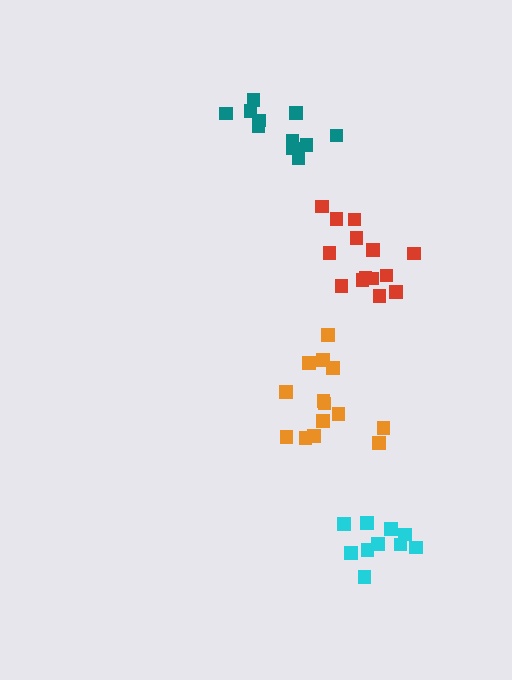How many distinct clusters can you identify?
There are 4 distinct clusters.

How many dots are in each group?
Group 1: 10 dots, Group 2: 11 dots, Group 3: 14 dots, Group 4: 14 dots (49 total).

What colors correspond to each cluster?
The clusters are colored: cyan, teal, red, orange.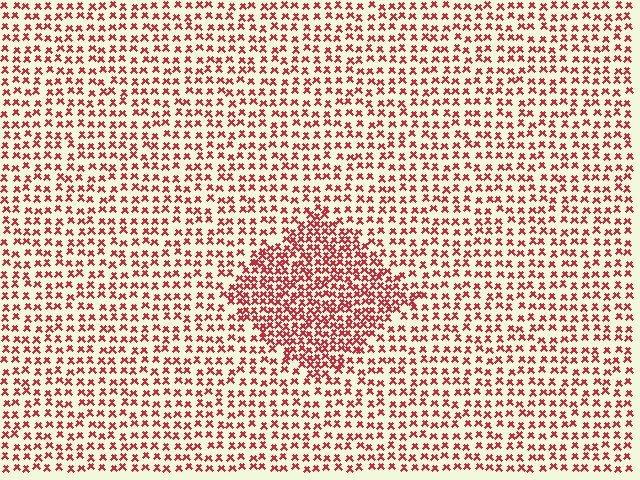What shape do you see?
I see a diamond.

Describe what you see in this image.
The image contains small red elements arranged at two different densities. A diamond-shaped region is visible where the elements are more densely packed than the surrounding area.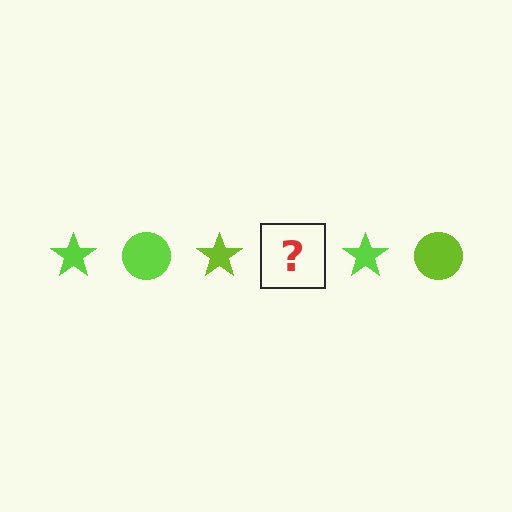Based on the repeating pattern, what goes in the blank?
The blank should be a lime circle.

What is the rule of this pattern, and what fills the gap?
The rule is that the pattern cycles through star, circle shapes in lime. The gap should be filled with a lime circle.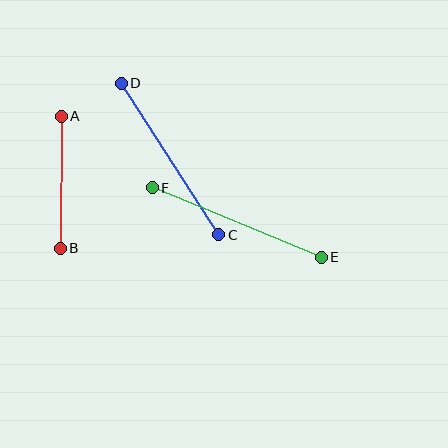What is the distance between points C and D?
The distance is approximately 180 pixels.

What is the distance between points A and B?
The distance is approximately 132 pixels.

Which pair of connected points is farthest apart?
Points E and F are farthest apart.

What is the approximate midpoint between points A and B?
The midpoint is at approximately (61, 182) pixels.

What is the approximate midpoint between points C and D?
The midpoint is at approximately (170, 159) pixels.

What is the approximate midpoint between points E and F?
The midpoint is at approximately (237, 222) pixels.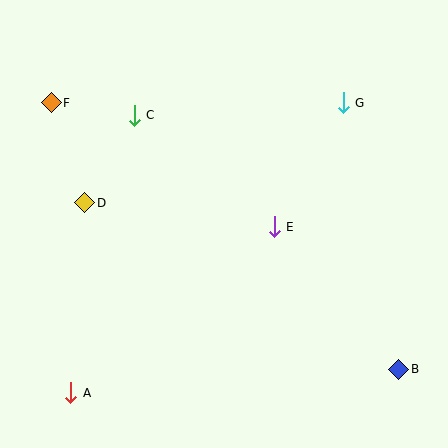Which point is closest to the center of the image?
Point E at (274, 227) is closest to the center.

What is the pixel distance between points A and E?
The distance between A and E is 263 pixels.